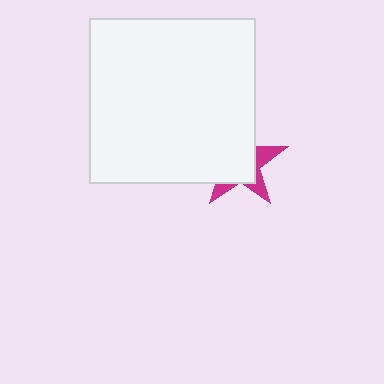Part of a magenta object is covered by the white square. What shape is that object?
It is a star.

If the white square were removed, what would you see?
You would see the complete magenta star.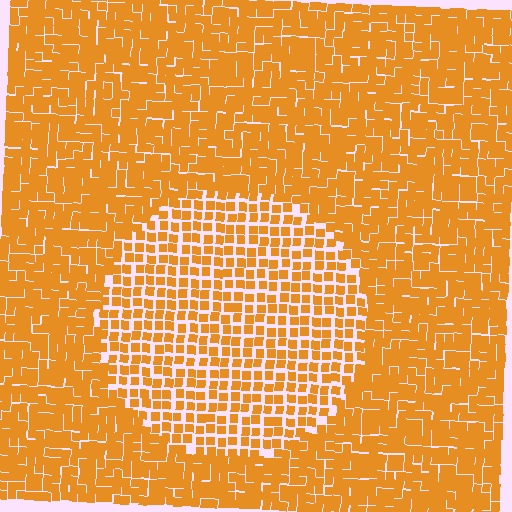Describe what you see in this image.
The image contains small orange elements arranged at two different densities. A circle-shaped region is visible where the elements are less densely packed than the surrounding area.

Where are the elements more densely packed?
The elements are more densely packed outside the circle boundary.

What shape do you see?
I see a circle.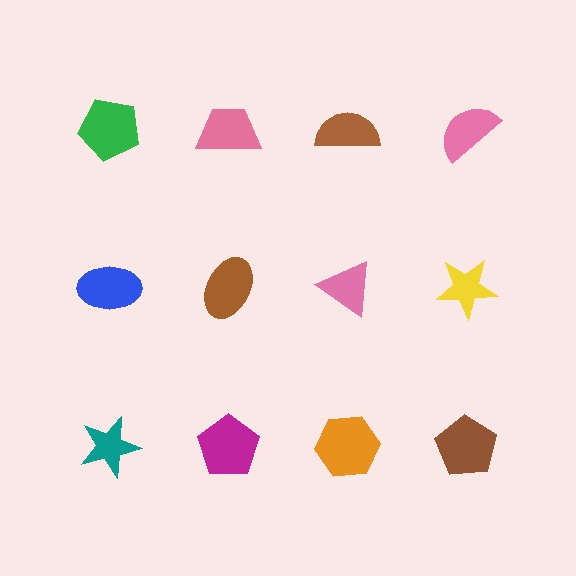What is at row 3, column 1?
A teal star.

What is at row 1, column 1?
A green pentagon.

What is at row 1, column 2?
A pink trapezoid.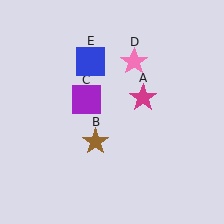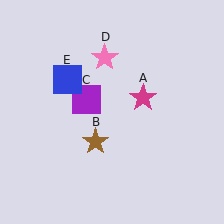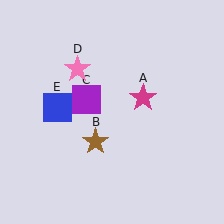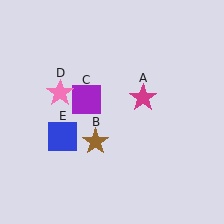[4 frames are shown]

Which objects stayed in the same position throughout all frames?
Magenta star (object A) and brown star (object B) and purple square (object C) remained stationary.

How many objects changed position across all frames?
2 objects changed position: pink star (object D), blue square (object E).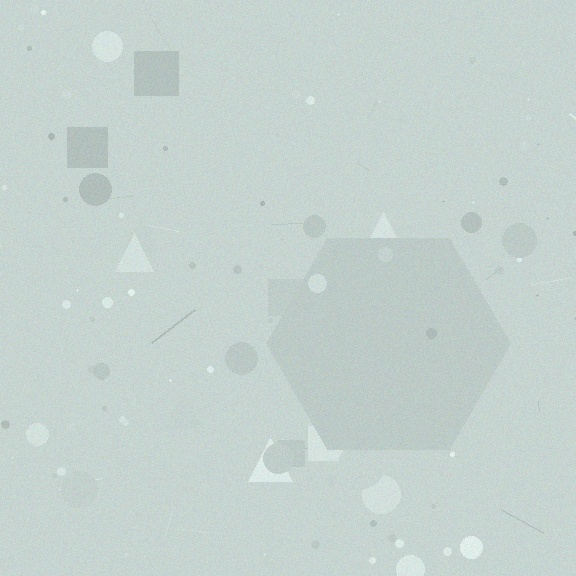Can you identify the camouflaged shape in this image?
The camouflaged shape is a hexagon.